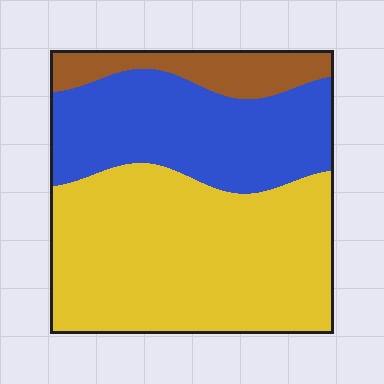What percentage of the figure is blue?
Blue takes up between a sixth and a third of the figure.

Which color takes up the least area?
Brown, at roughly 10%.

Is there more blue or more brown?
Blue.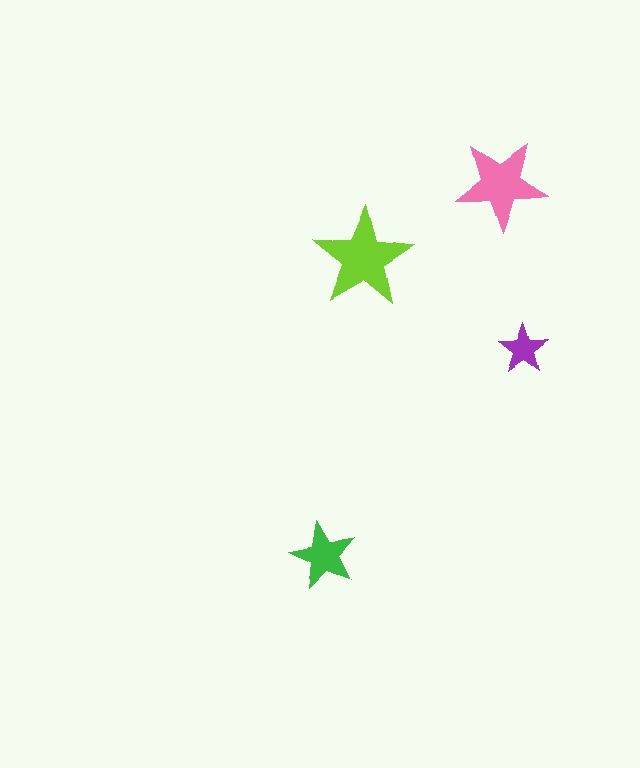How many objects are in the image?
There are 4 objects in the image.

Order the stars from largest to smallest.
the lime one, the pink one, the green one, the purple one.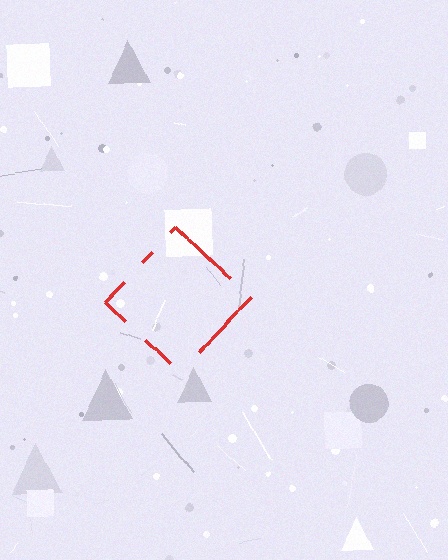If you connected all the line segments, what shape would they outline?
They would outline a diamond.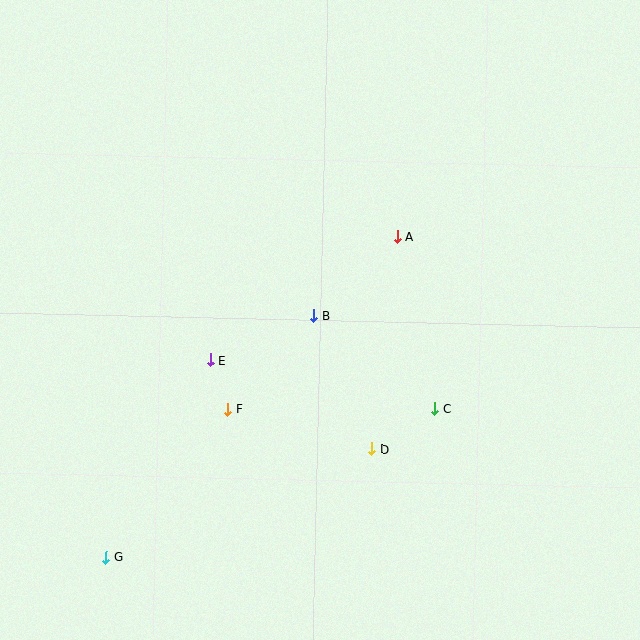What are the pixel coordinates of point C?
Point C is at (435, 408).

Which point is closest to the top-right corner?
Point A is closest to the top-right corner.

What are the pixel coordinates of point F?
Point F is at (227, 409).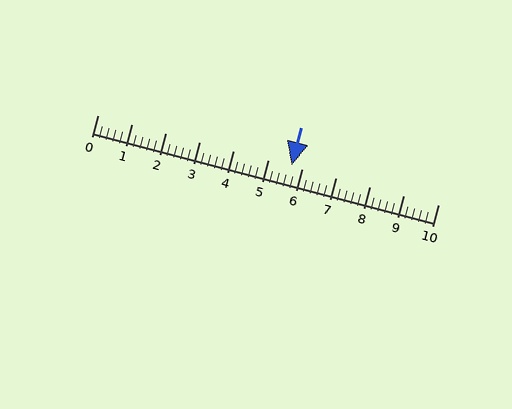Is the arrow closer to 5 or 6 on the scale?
The arrow is closer to 6.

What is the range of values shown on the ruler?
The ruler shows values from 0 to 10.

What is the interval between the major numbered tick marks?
The major tick marks are spaced 1 units apart.